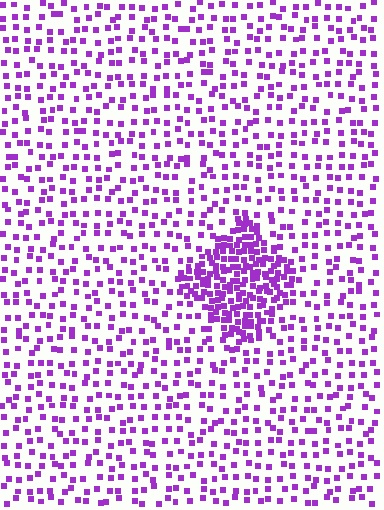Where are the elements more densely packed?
The elements are more densely packed inside the diamond boundary.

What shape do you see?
I see a diamond.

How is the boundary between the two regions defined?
The boundary is defined by a change in element density (approximately 2.8x ratio). All elements are the same color, size, and shape.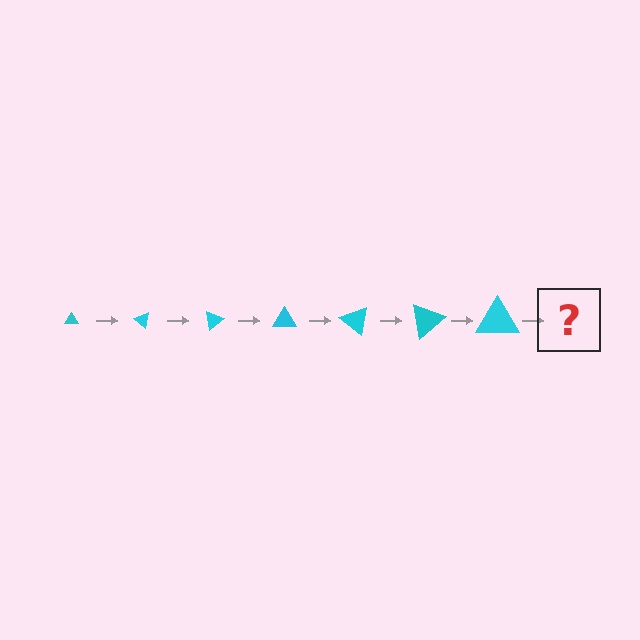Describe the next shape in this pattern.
It should be a triangle, larger than the previous one and rotated 280 degrees from the start.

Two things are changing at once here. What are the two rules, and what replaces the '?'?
The two rules are that the triangle grows larger each step and it rotates 40 degrees each step. The '?' should be a triangle, larger than the previous one and rotated 280 degrees from the start.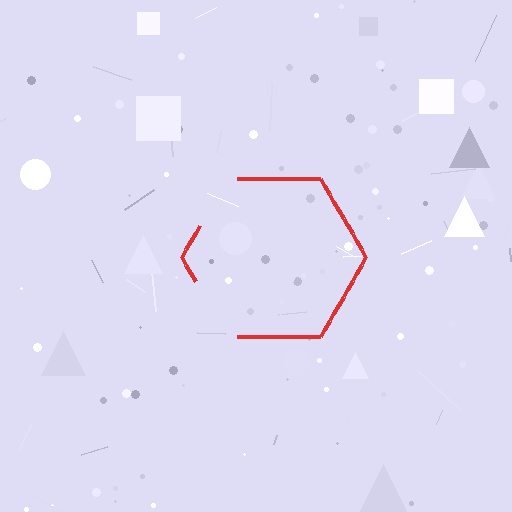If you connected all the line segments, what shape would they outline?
They would outline a hexagon.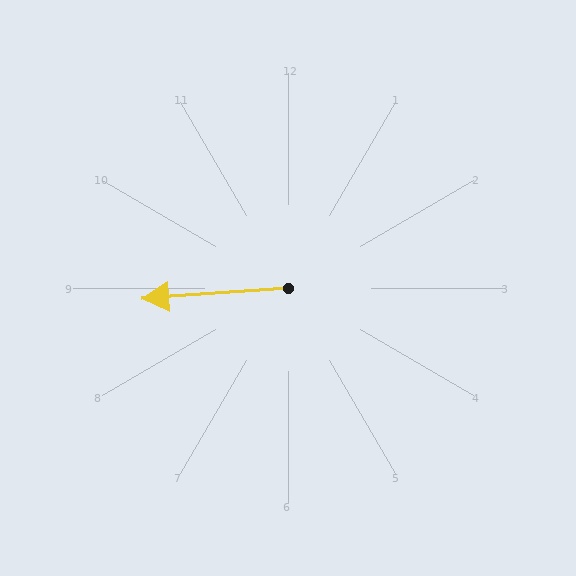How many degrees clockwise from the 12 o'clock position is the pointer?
Approximately 266 degrees.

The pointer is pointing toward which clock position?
Roughly 9 o'clock.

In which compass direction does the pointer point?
West.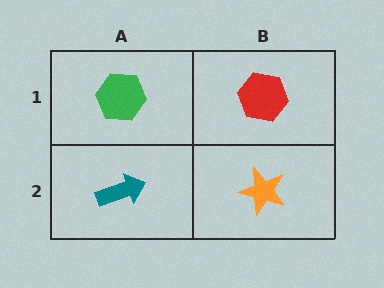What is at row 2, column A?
A teal arrow.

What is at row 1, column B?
A red hexagon.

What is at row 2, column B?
An orange star.